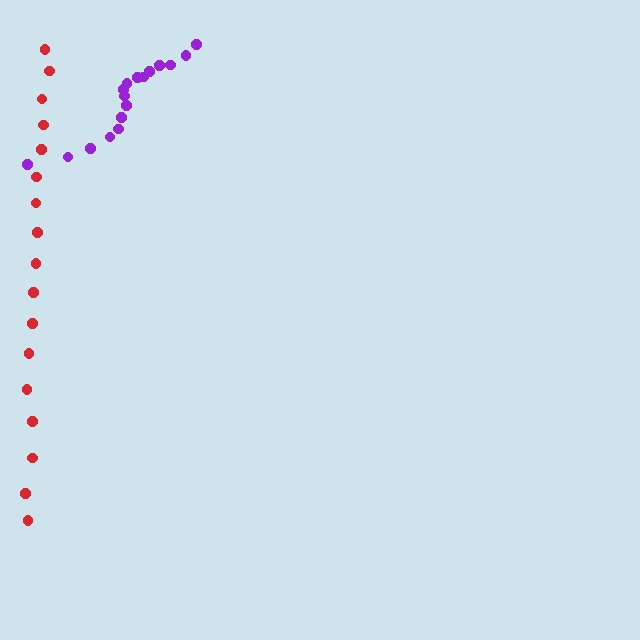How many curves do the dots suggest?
There are 2 distinct paths.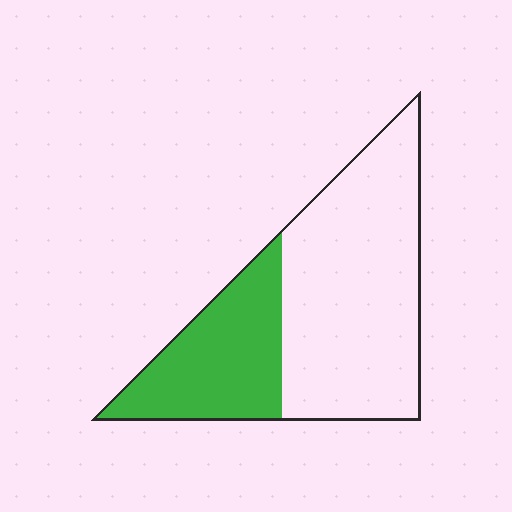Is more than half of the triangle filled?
No.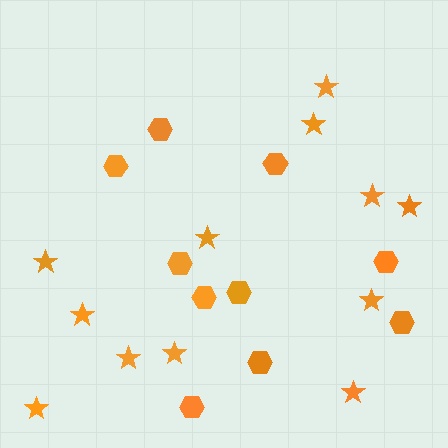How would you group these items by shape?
There are 2 groups: one group of hexagons (10) and one group of stars (12).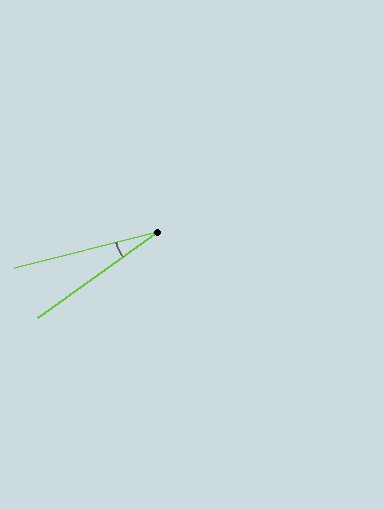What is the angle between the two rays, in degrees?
Approximately 22 degrees.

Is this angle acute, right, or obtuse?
It is acute.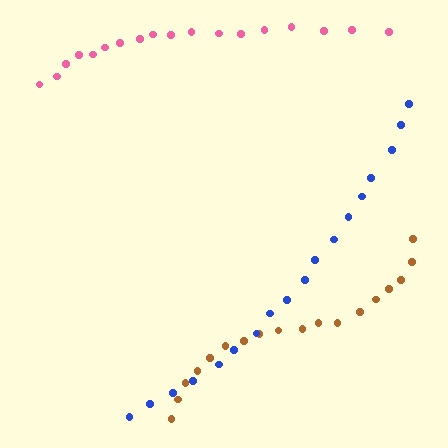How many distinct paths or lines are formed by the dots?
There are 3 distinct paths.